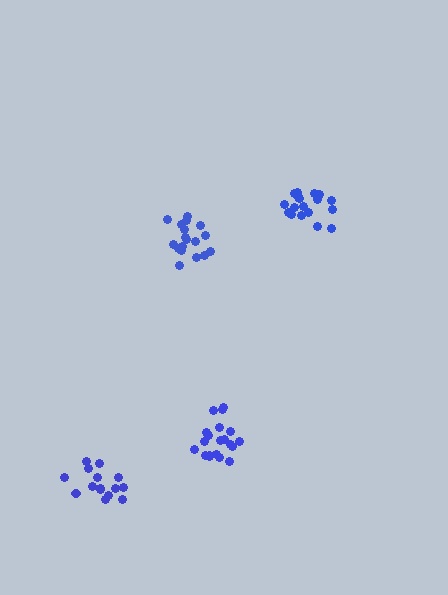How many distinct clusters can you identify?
There are 4 distinct clusters.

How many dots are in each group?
Group 1: 18 dots, Group 2: 18 dots, Group 3: 15 dots, Group 4: 20 dots (71 total).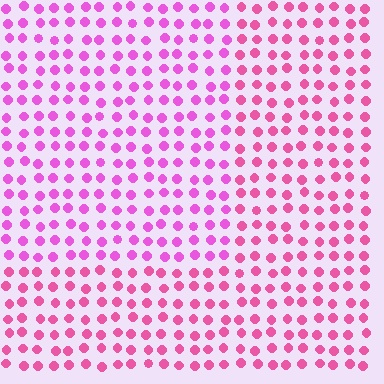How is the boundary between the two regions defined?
The boundary is defined purely by a slight shift in hue (about 24 degrees). Spacing, size, and orientation are identical on both sides.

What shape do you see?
I see a rectangle.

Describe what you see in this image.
The image is filled with small pink elements in a uniform arrangement. A rectangle-shaped region is visible where the elements are tinted to a slightly different hue, forming a subtle color boundary.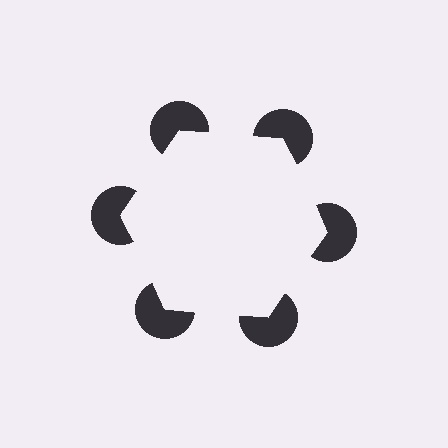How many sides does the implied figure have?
6 sides.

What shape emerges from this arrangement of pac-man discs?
An illusory hexagon — its edges are inferred from the aligned wedge cuts in the pac-man discs, not physically drawn.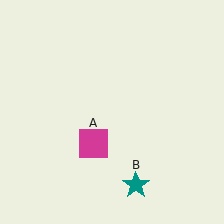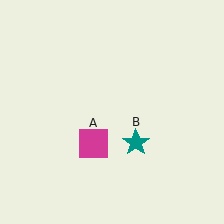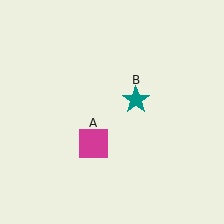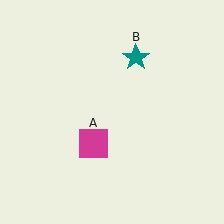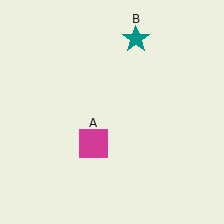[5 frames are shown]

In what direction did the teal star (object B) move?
The teal star (object B) moved up.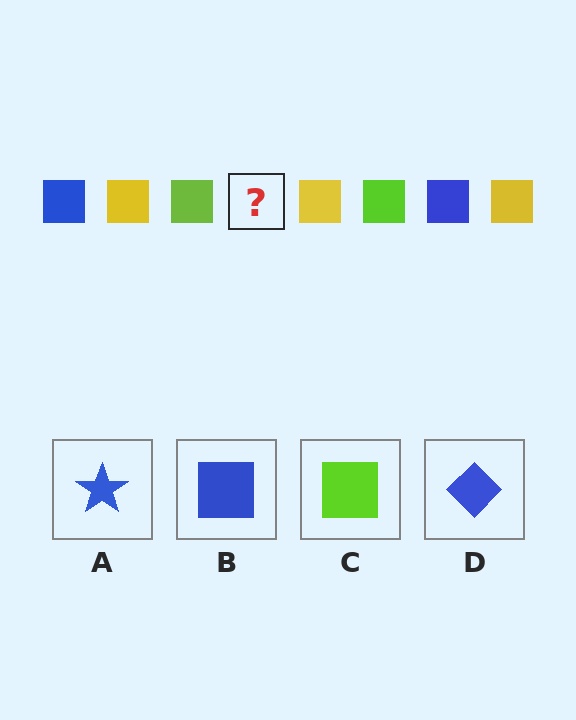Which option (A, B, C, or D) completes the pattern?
B.